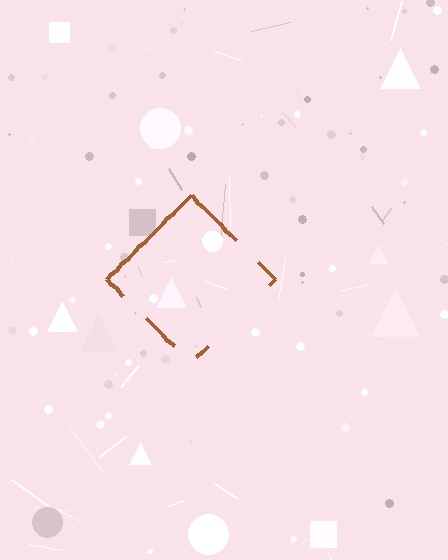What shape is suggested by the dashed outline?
The dashed outline suggests a diamond.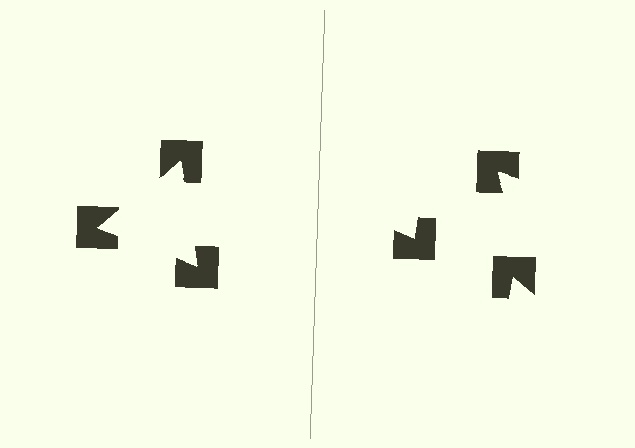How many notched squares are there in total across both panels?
6 — 3 on each side.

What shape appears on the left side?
An illusory triangle.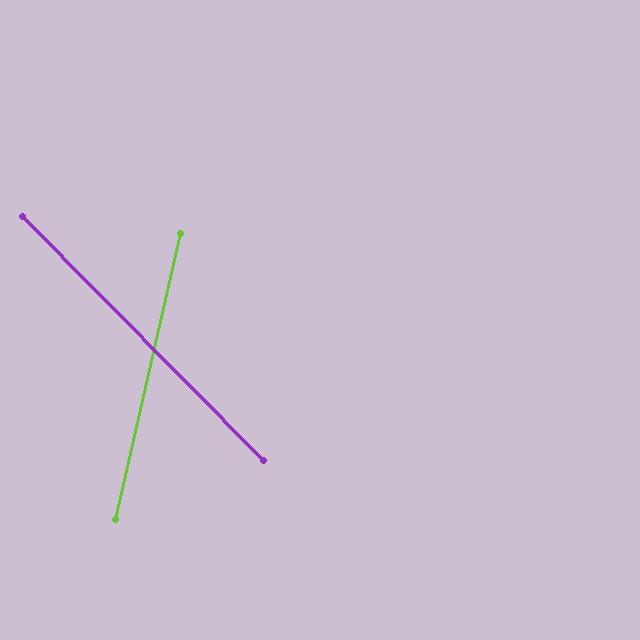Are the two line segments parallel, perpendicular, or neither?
Neither parallel nor perpendicular — they differ by about 57°.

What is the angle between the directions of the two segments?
Approximately 57 degrees.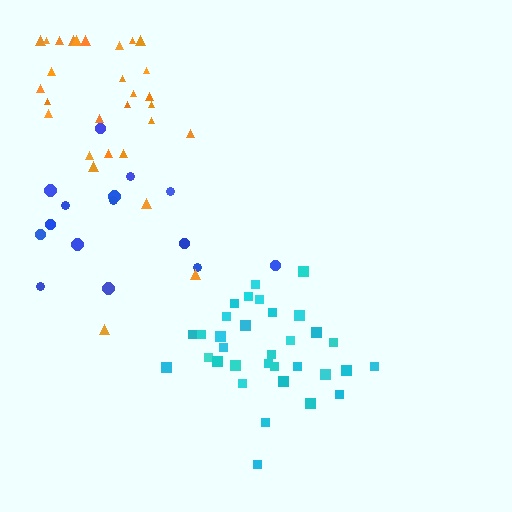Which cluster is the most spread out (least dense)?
Blue.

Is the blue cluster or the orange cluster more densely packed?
Orange.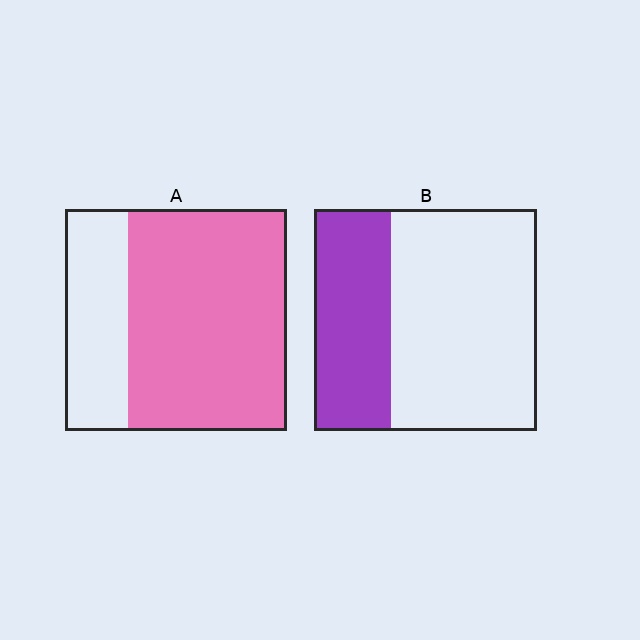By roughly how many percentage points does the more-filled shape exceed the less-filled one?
By roughly 35 percentage points (A over B).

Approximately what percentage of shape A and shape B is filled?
A is approximately 70% and B is approximately 35%.